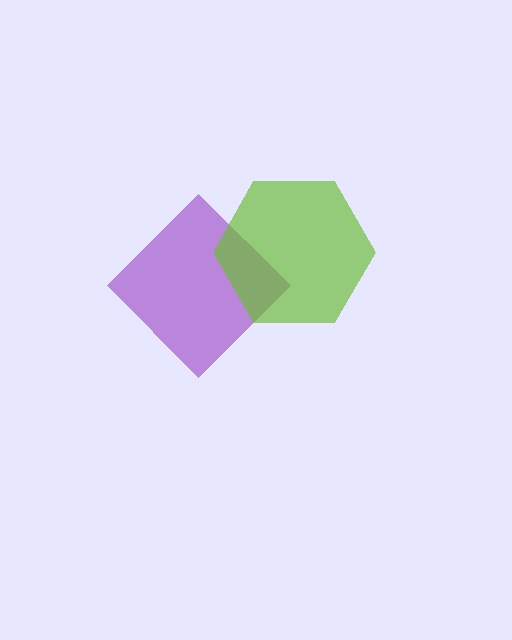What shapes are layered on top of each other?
The layered shapes are: a purple diamond, a lime hexagon.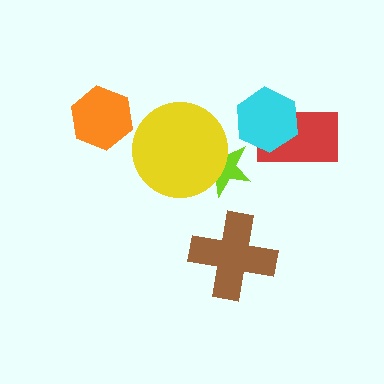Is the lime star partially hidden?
Yes, it is partially covered by another shape.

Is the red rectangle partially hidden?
Yes, it is partially covered by another shape.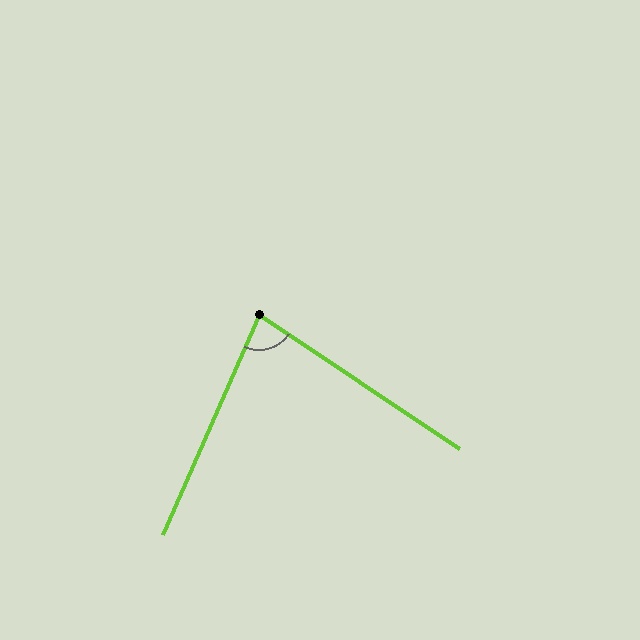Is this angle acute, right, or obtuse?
It is acute.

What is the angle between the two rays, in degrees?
Approximately 80 degrees.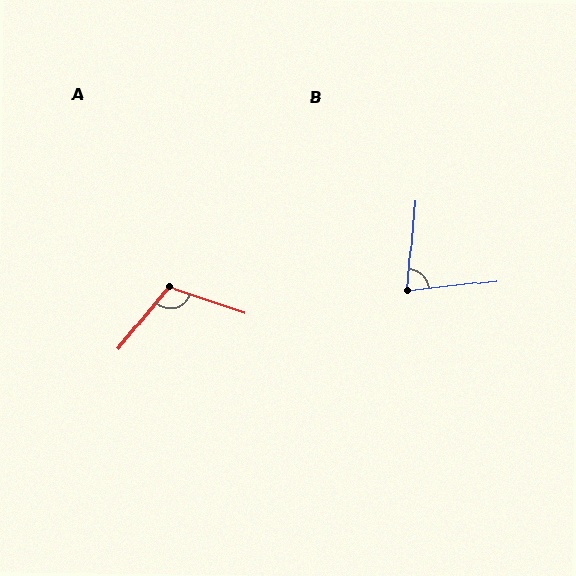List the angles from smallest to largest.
B (78°), A (111°).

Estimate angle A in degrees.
Approximately 111 degrees.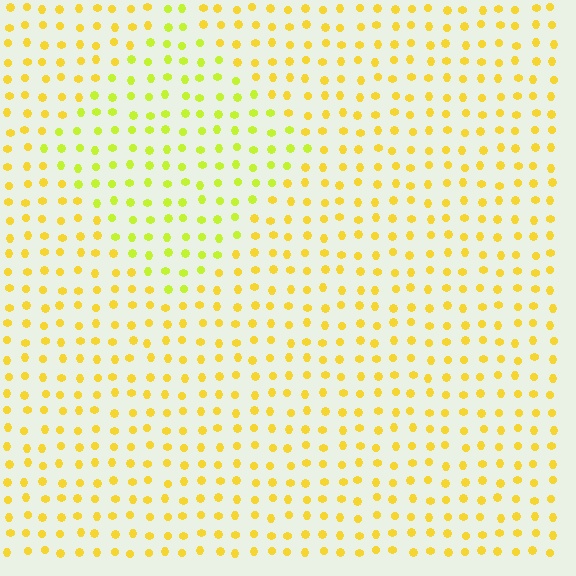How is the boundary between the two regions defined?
The boundary is defined purely by a slight shift in hue (about 26 degrees). Spacing, size, and orientation are identical on both sides.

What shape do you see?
I see a diamond.